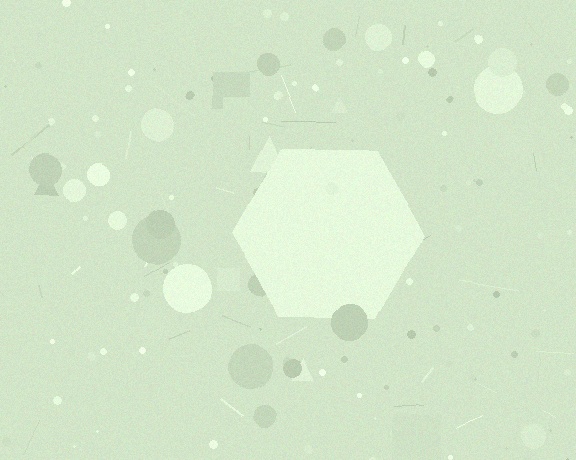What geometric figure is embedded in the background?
A hexagon is embedded in the background.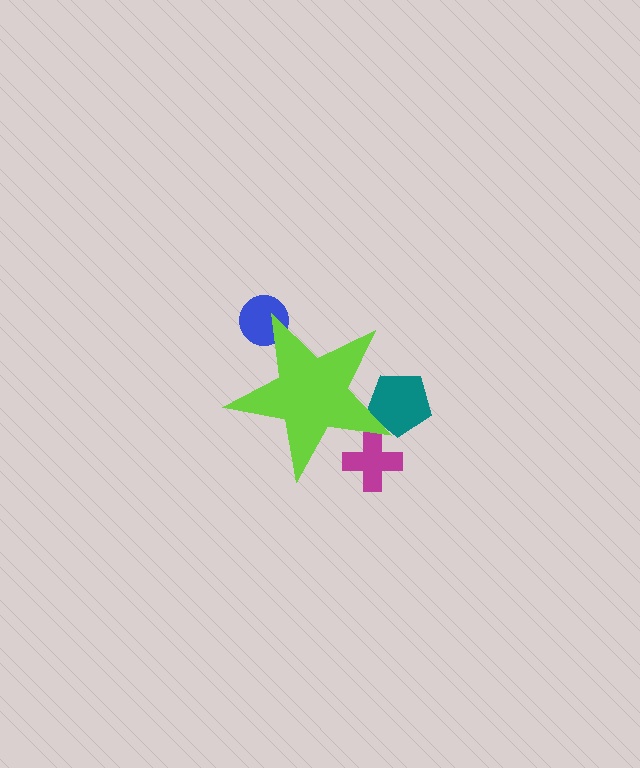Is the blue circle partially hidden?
Yes, the blue circle is partially hidden behind the lime star.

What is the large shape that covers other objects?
A lime star.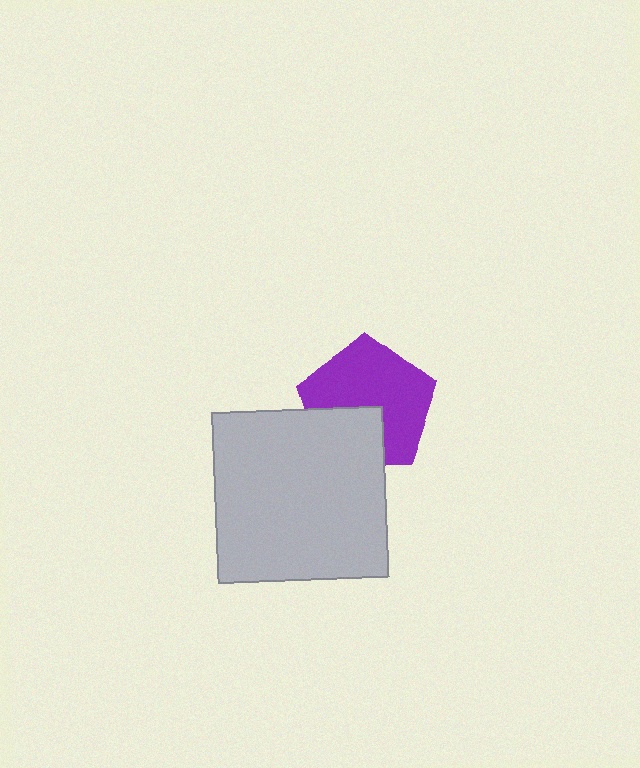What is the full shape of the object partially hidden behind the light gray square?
The partially hidden object is a purple pentagon.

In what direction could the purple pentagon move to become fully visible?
The purple pentagon could move up. That would shift it out from behind the light gray square entirely.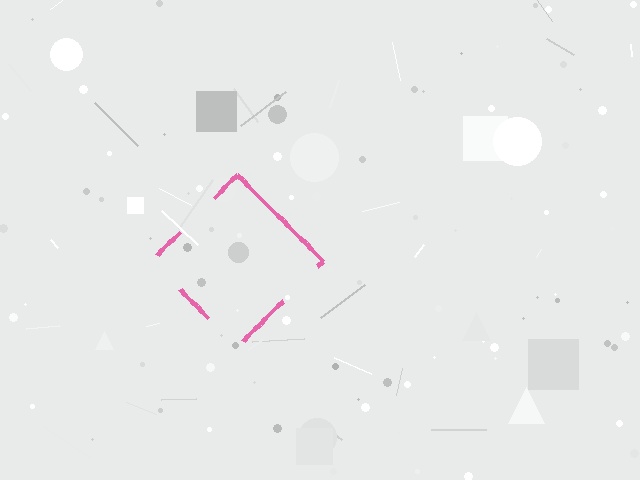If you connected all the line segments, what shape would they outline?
They would outline a diamond.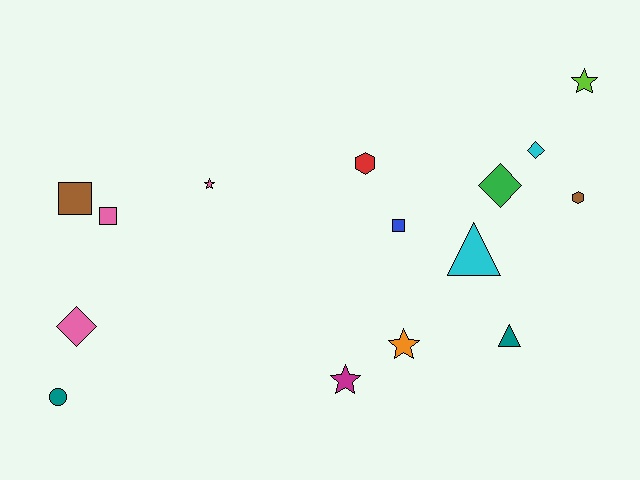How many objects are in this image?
There are 15 objects.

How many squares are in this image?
There are 3 squares.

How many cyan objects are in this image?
There are 2 cyan objects.